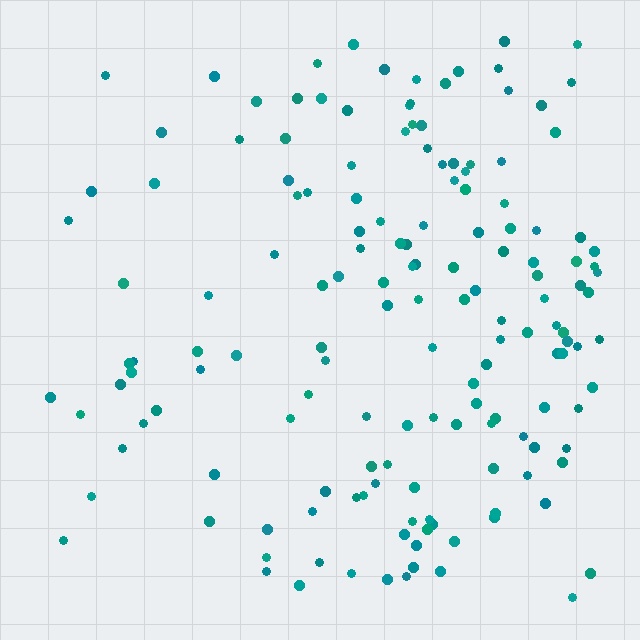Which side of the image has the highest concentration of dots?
The right.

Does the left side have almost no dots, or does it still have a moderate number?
Still a moderate number, just noticeably fewer than the right.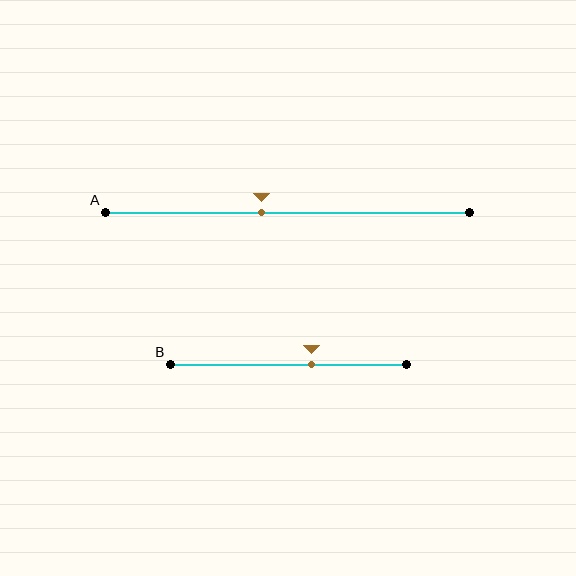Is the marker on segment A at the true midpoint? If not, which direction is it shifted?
No, the marker on segment A is shifted to the left by about 7% of the segment length.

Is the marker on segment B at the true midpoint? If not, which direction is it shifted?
No, the marker on segment B is shifted to the right by about 10% of the segment length.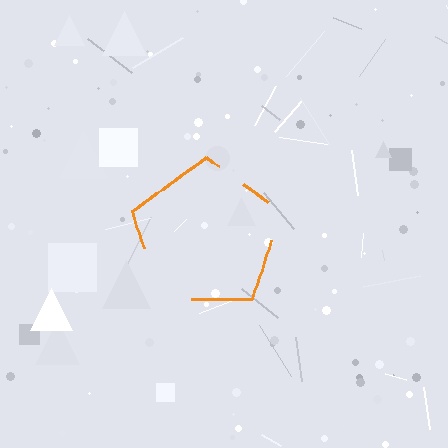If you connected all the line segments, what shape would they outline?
They would outline a pentagon.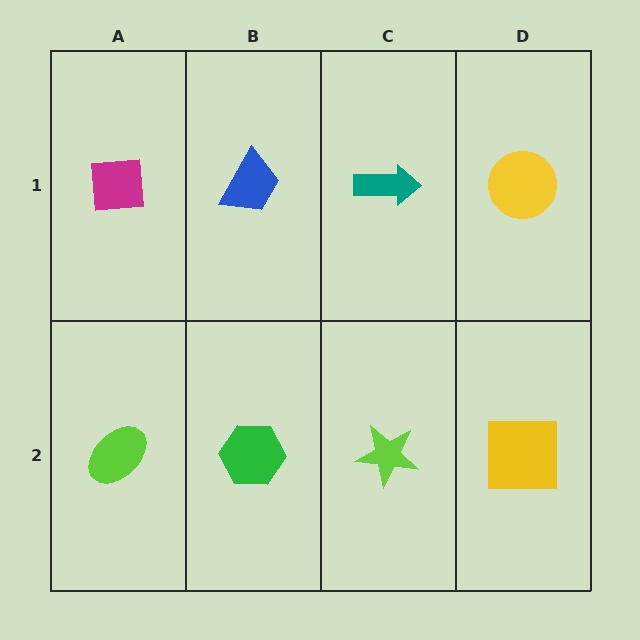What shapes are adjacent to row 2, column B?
A blue trapezoid (row 1, column B), a lime ellipse (row 2, column A), a lime star (row 2, column C).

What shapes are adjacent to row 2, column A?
A magenta square (row 1, column A), a green hexagon (row 2, column B).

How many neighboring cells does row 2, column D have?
2.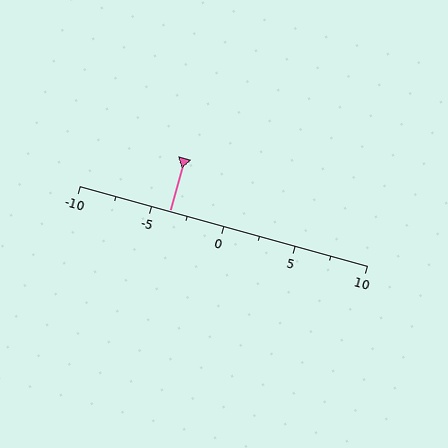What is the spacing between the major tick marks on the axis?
The major ticks are spaced 5 apart.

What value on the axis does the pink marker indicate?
The marker indicates approximately -3.8.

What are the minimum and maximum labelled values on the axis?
The axis runs from -10 to 10.